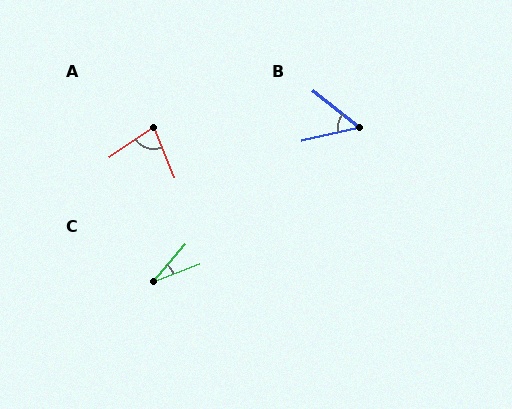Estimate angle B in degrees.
Approximately 52 degrees.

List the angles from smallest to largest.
C (28°), B (52°), A (78°).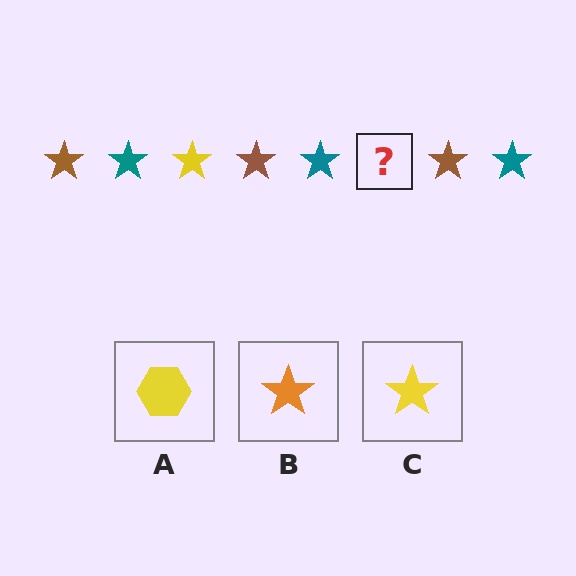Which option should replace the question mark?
Option C.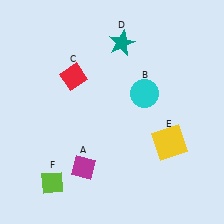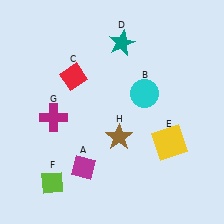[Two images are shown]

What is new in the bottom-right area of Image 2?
A brown star (H) was added in the bottom-right area of Image 2.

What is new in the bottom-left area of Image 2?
A magenta cross (G) was added in the bottom-left area of Image 2.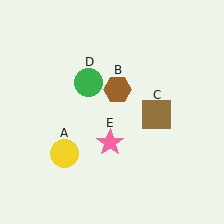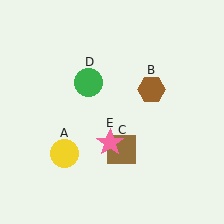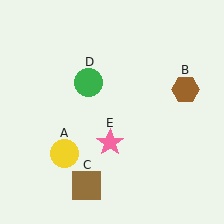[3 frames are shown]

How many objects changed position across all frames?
2 objects changed position: brown hexagon (object B), brown square (object C).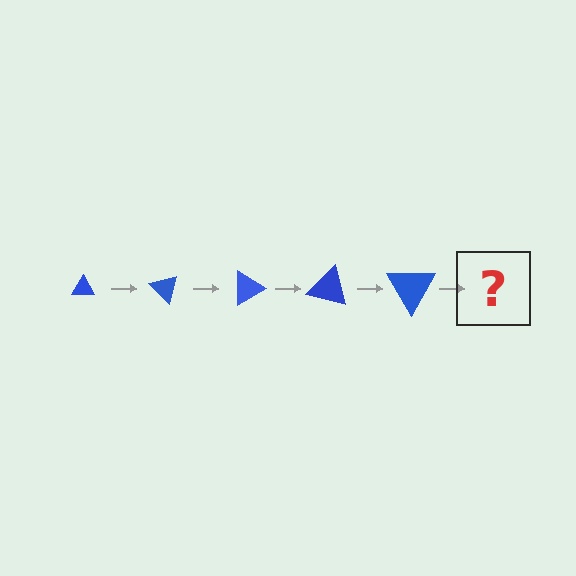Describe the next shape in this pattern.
It should be a triangle, larger than the previous one and rotated 225 degrees from the start.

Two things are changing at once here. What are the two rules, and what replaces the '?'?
The two rules are that the triangle grows larger each step and it rotates 45 degrees each step. The '?' should be a triangle, larger than the previous one and rotated 225 degrees from the start.